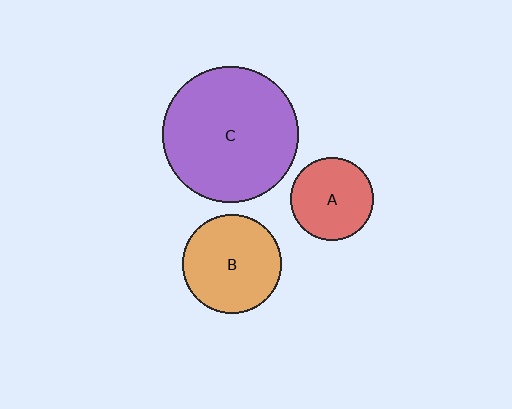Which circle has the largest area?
Circle C (purple).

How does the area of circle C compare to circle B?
Approximately 1.9 times.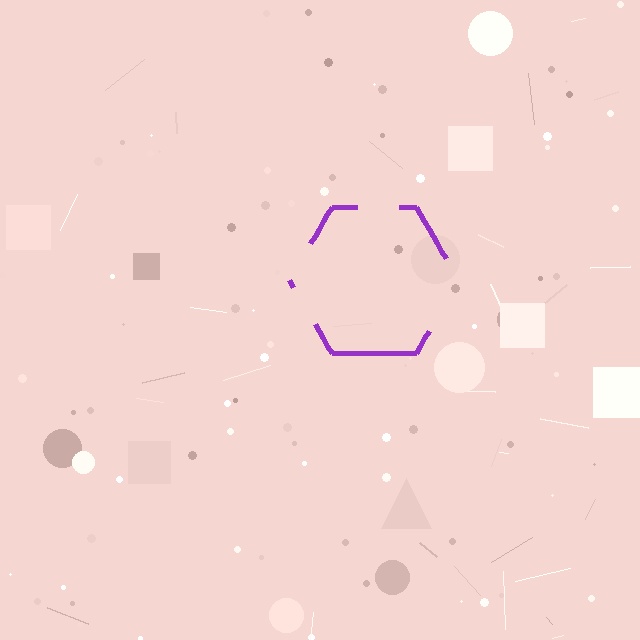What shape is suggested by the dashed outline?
The dashed outline suggests a hexagon.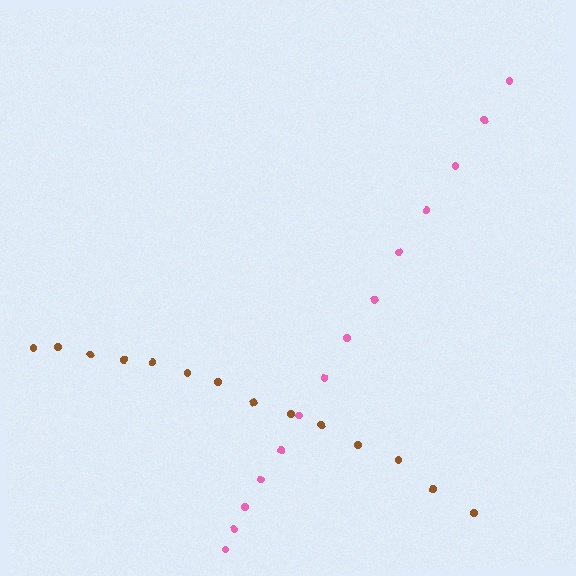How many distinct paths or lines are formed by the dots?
There are 2 distinct paths.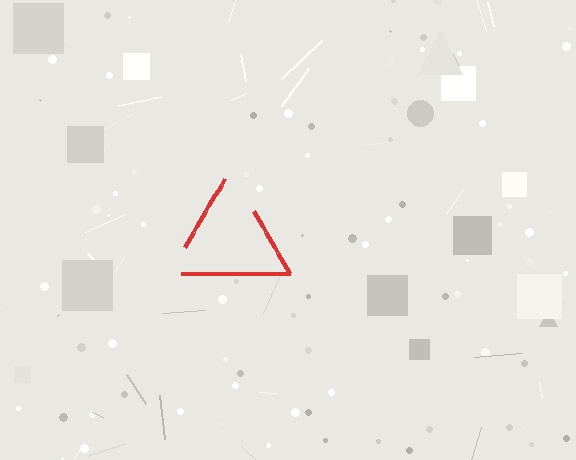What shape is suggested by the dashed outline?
The dashed outline suggests a triangle.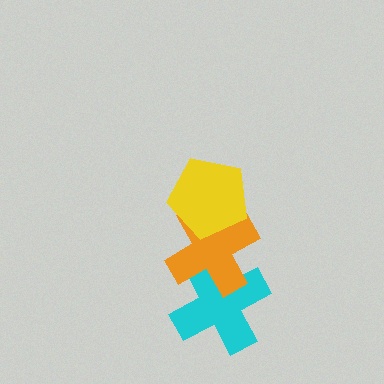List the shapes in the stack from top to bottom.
From top to bottom: the yellow pentagon, the orange cross, the cyan cross.